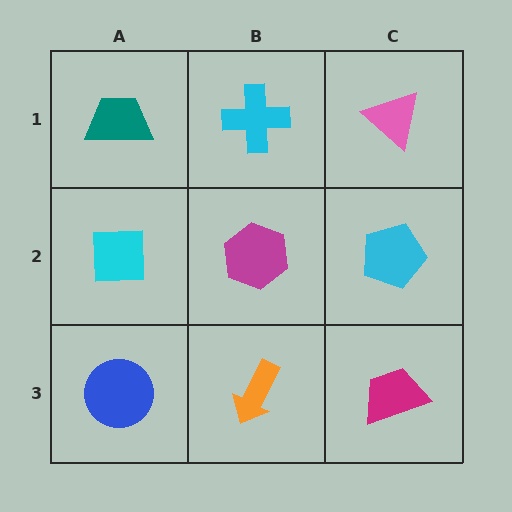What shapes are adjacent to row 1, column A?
A cyan square (row 2, column A), a cyan cross (row 1, column B).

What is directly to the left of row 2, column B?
A cyan square.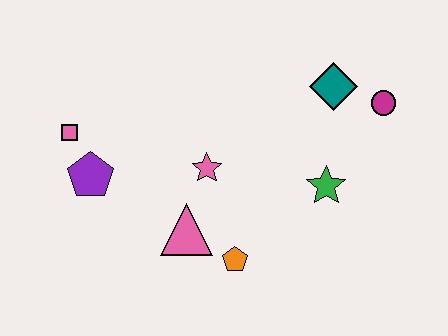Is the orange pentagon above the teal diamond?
No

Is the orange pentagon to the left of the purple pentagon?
No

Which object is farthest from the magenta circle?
The pink square is farthest from the magenta circle.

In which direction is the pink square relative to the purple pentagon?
The pink square is above the purple pentagon.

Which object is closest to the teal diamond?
The magenta circle is closest to the teal diamond.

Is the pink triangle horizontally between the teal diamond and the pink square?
Yes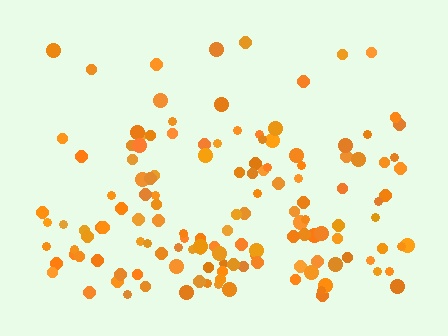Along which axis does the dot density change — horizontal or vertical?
Vertical.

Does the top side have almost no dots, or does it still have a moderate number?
Still a moderate number, just noticeably fewer than the bottom.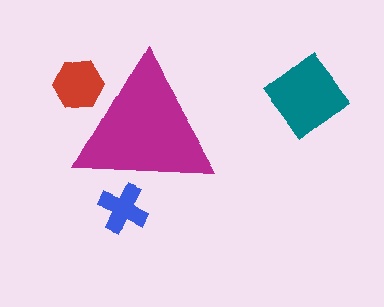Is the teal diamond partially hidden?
No, the teal diamond is fully visible.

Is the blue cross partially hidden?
Yes, the blue cross is partially hidden behind the magenta triangle.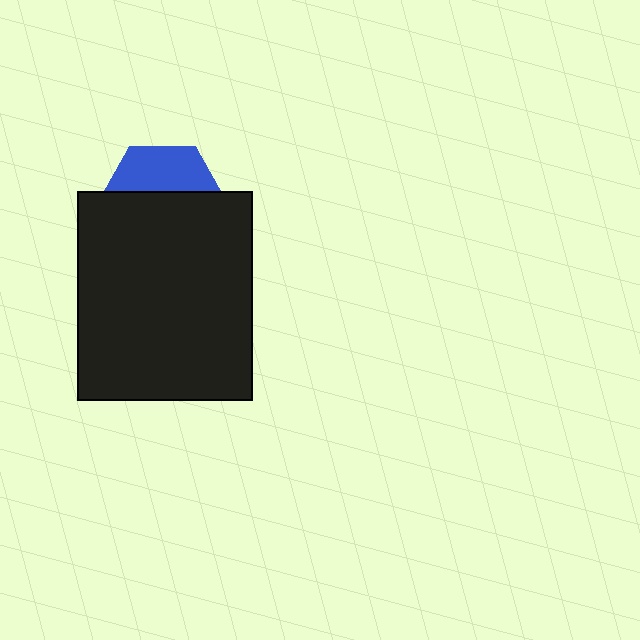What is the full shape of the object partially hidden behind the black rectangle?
The partially hidden object is a blue hexagon.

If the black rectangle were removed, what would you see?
You would see the complete blue hexagon.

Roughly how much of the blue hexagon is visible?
A small part of it is visible (roughly 37%).